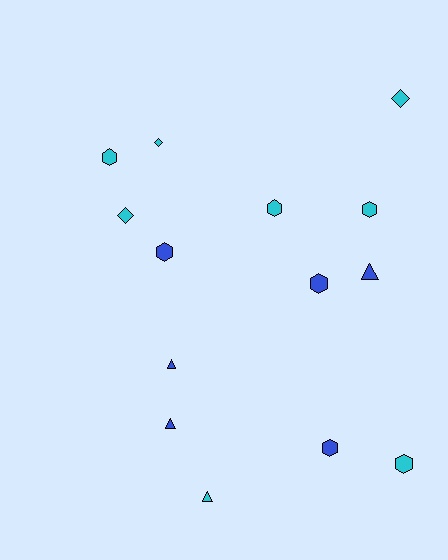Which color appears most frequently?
Cyan, with 8 objects.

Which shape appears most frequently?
Hexagon, with 7 objects.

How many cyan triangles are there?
There is 1 cyan triangle.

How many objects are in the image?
There are 14 objects.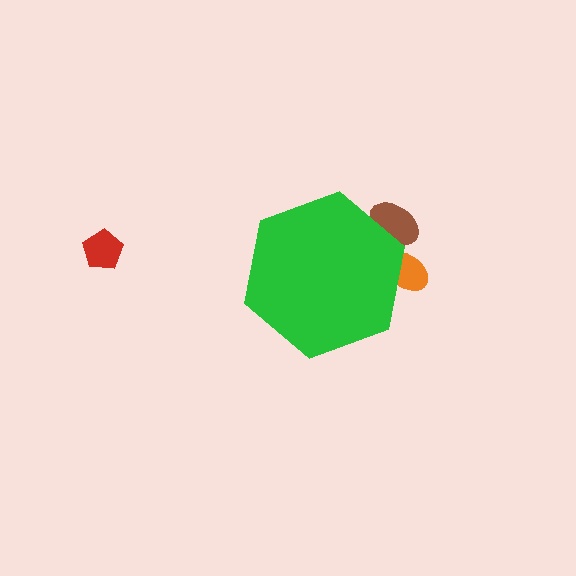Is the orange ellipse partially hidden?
Yes, the orange ellipse is partially hidden behind the green hexagon.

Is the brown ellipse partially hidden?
Yes, the brown ellipse is partially hidden behind the green hexagon.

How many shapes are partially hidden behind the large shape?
2 shapes are partially hidden.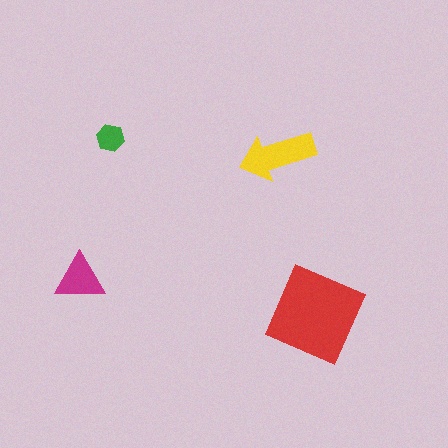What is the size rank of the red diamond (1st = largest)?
1st.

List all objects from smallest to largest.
The green hexagon, the magenta triangle, the yellow arrow, the red diamond.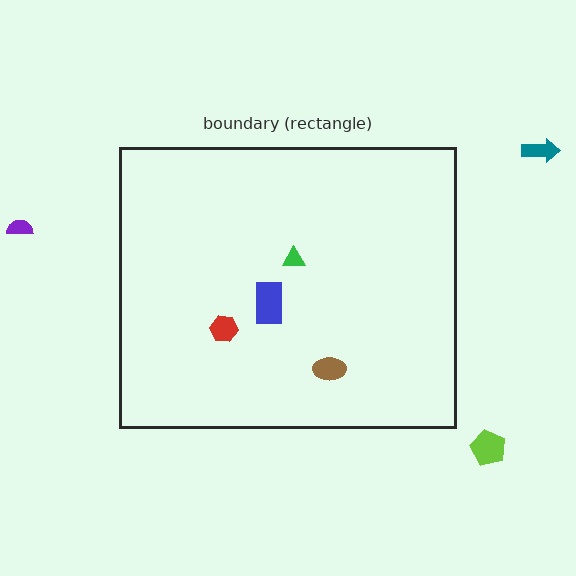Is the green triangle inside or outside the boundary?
Inside.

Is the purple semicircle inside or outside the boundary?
Outside.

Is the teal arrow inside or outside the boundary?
Outside.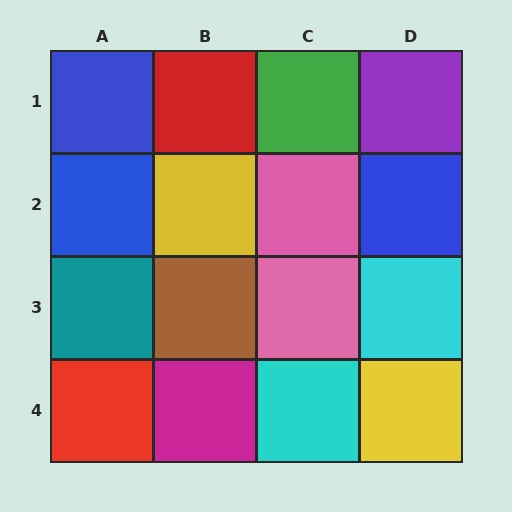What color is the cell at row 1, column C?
Green.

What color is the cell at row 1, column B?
Red.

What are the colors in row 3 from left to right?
Teal, brown, pink, cyan.